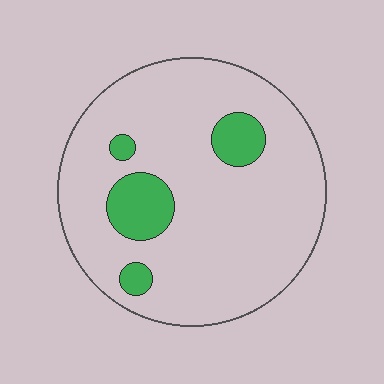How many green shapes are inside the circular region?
4.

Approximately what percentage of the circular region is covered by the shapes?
Approximately 15%.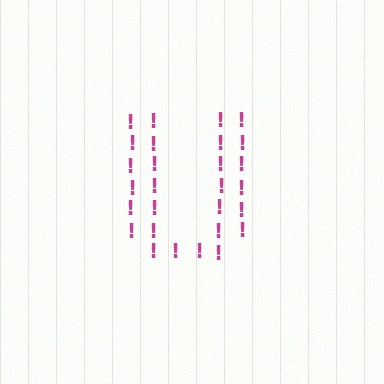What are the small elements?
The small elements are exclamation marks.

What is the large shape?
The large shape is the letter U.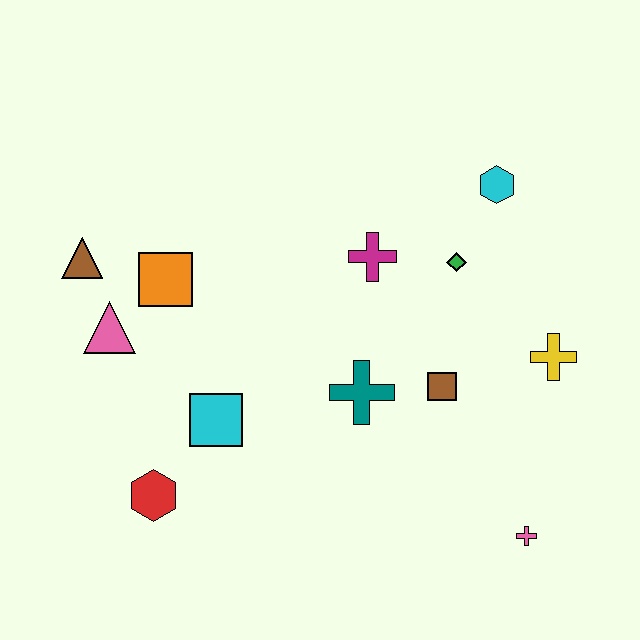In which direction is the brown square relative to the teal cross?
The brown square is to the right of the teal cross.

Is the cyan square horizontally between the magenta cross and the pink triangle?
Yes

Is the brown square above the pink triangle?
No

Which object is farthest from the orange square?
The pink cross is farthest from the orange square.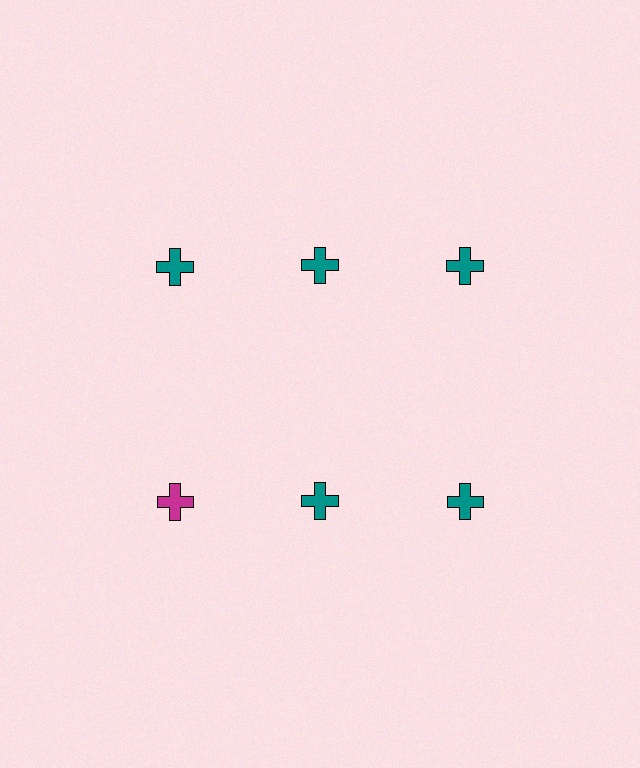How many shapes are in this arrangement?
There are 6 shapes arranged in a grid pattern.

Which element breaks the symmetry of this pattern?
The magenta cross in the second row, leftmost column breaks the symmetry. All other shapes are teal crosses.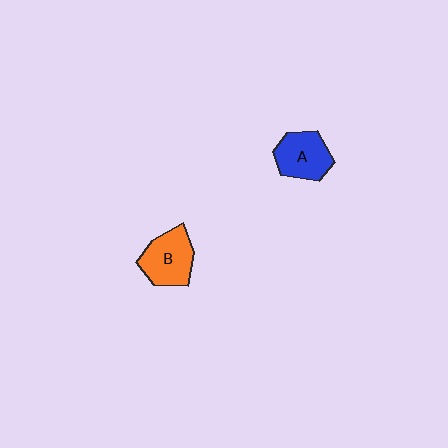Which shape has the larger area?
Shape B (orange).